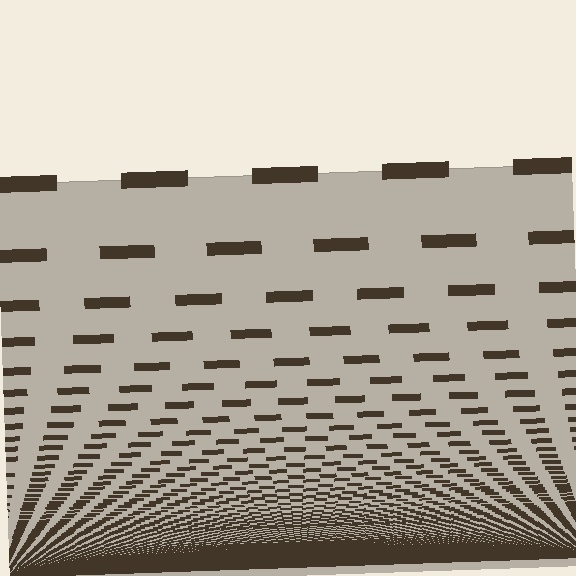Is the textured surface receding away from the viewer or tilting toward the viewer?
The surface appears to tilt toward the viewer. Texture elements get larger and sparser toward the top.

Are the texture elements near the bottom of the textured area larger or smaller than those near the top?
Smaller. The gradient is inverted — elements near the bottom are smaller and denser.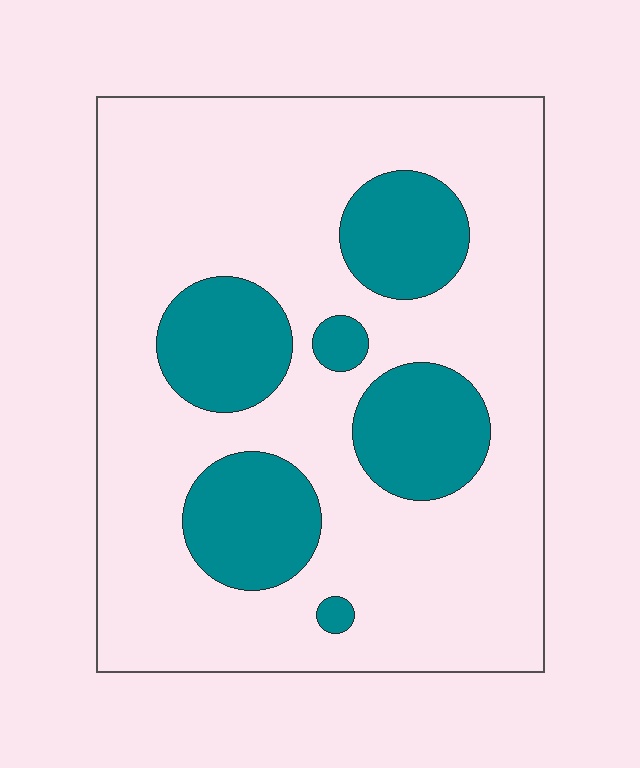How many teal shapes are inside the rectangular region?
6.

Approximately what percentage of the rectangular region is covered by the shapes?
Approximately 25%.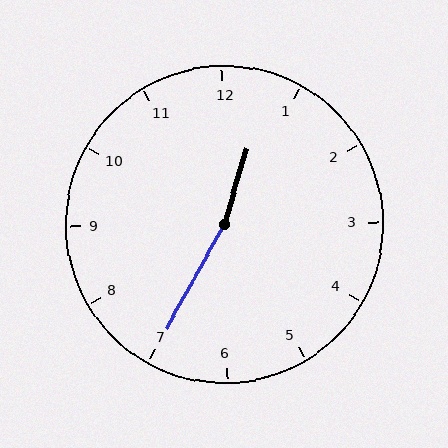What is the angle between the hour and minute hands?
Approximately 168 degrees.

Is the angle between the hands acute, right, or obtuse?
It is obtuse.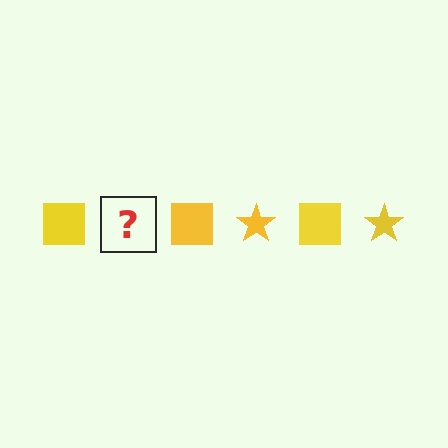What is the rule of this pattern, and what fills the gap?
The rule is that the pattern cycles through square, star shapes in yellow. The gap should be filled with a yellow star.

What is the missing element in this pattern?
The missing element is a yellow star.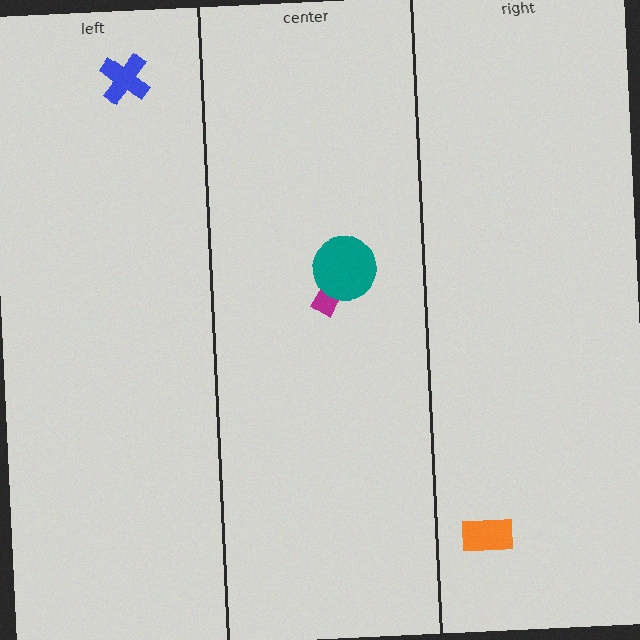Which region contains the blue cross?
The left region.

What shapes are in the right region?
The orange rectangle.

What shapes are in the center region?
The magenta arrow, the teal circle.